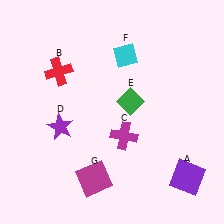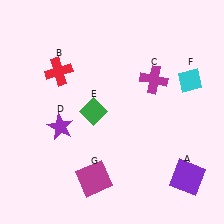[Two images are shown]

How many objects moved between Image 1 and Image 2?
3 objects moved between the two images.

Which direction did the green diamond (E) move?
The green diamond (E) moved left.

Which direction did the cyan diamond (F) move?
The cyan diamond (F) moved right.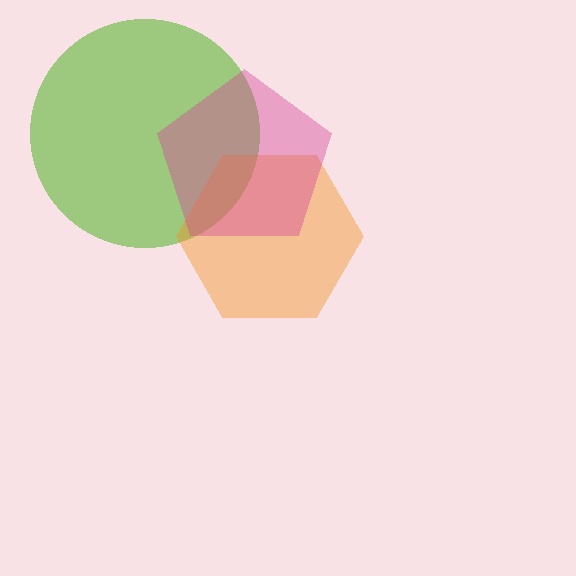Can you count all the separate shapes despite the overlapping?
Yes, there are 3 separate shapes.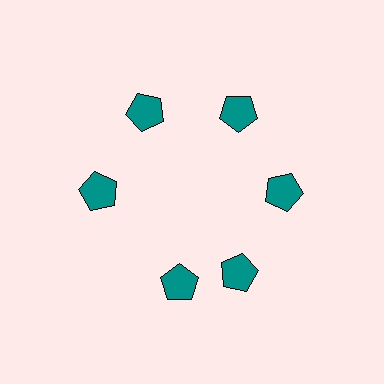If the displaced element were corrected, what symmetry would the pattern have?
It would have 6-fold rotational symmetry — the pattern would map onto itself every 60 degrees.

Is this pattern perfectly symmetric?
No. The 6 teal pentagons are arranged in a ring, but one element near the 7 o'clock position is rotated out of alignment along the ring, breaking the 6-fold rotational symmetry.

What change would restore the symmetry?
The symmetry would be restored by rotating it back into even spacing with its neighbors so that all 6 pentagons sit at equal angles and equal distance from the center.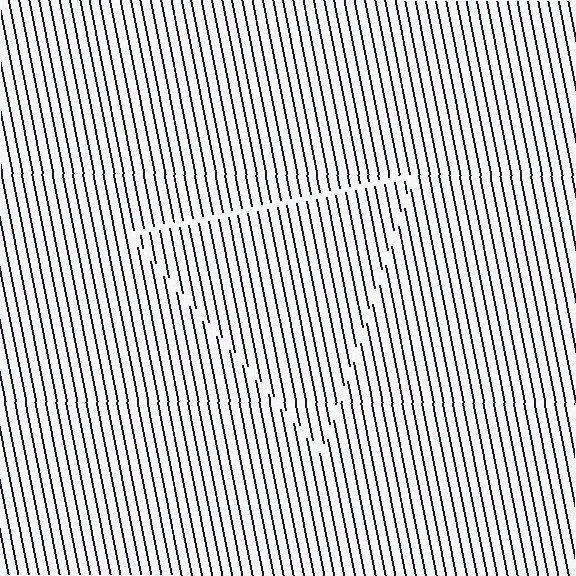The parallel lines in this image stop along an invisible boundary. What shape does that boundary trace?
An illusory triangle. The interior of the shape contains the same grating, shifted by half a period — the contour is defined by the phase discontinuity where line-ends from the inner and outer gratings abut.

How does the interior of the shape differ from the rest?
The interior of the shape contains the same grating, shifted by half a period — the contour is defined by the phase discontinuity where line-ends from the inner and outer gratings abut.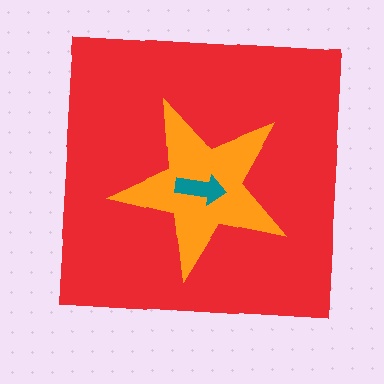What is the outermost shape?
The red square.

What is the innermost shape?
The teal arrow.